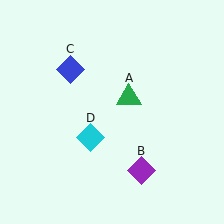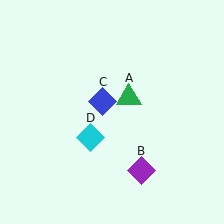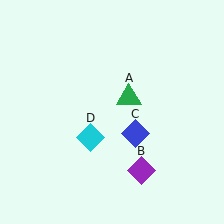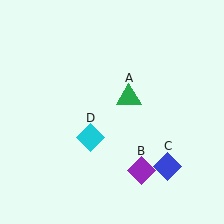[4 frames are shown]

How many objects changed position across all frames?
1 object changed position: blue diamond (object C).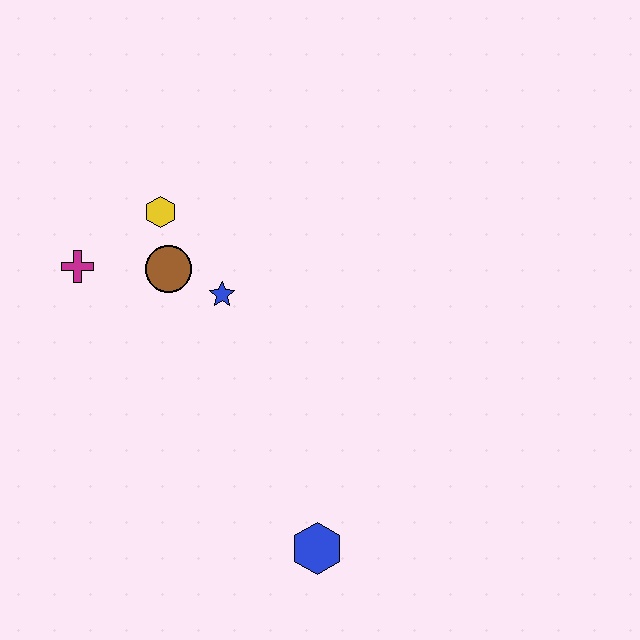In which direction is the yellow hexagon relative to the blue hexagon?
The yellow hexagon is above the blue hexagon.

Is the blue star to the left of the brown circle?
No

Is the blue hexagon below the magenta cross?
Yes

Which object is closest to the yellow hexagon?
The brown circle is closest to the yellow hexagon.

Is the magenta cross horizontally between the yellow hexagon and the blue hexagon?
No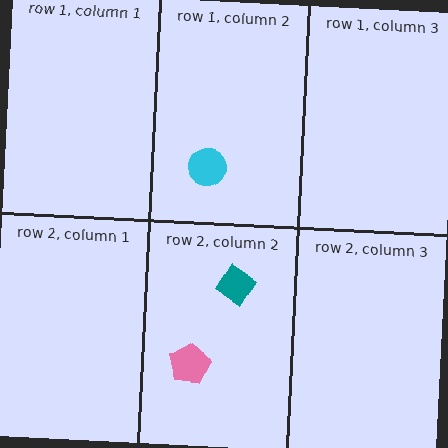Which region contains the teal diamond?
The row 2, column 2 region.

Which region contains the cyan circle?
The row 1, column 2 region.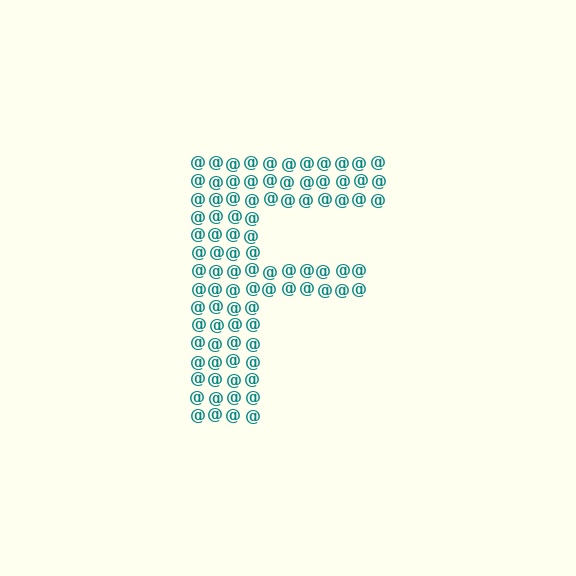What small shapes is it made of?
It is made of small at signs.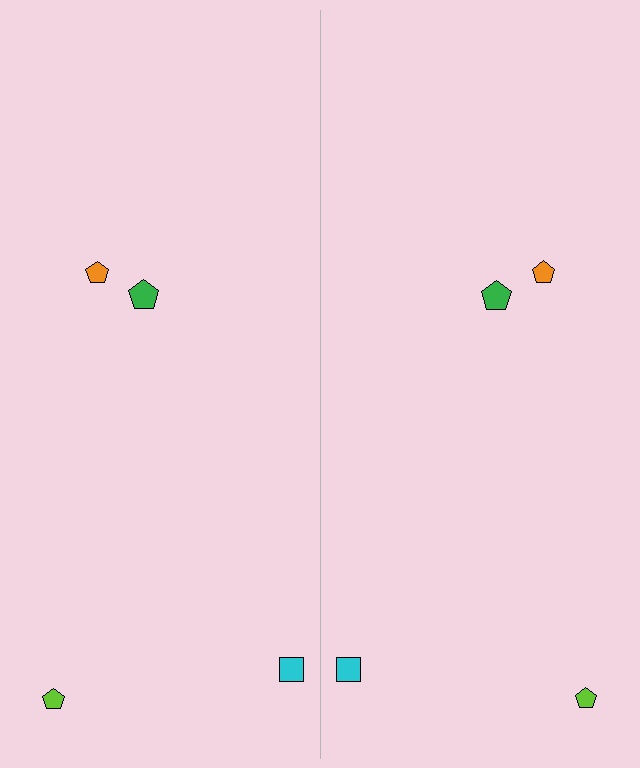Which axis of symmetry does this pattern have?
The pattern has a vertical axis of symmetry running through the center of the image.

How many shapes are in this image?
There are 8 shapes in this image.